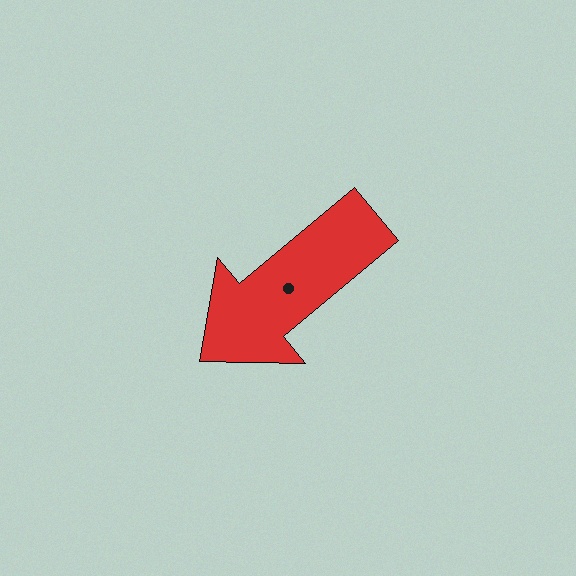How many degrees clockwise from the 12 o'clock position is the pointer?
Approximately 230 degrees.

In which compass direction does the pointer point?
Southwest.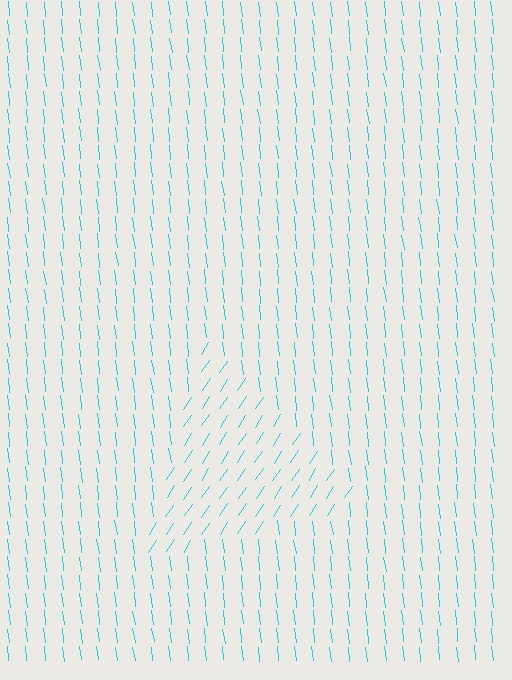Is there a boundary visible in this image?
Yes, there is a texture boundary formed by a change in line orientation.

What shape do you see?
I see a triangle.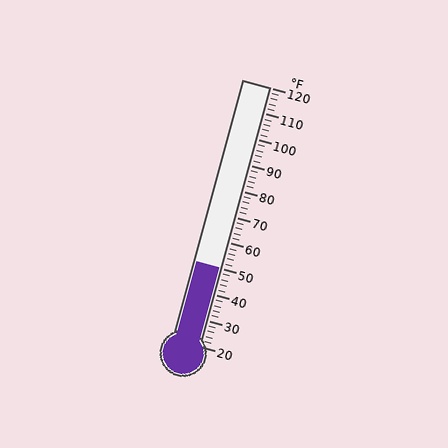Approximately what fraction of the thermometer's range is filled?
The thermometer is filled to approximately 30% of its range.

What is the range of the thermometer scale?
The thermometer scale ranges from 20°F to 120°F.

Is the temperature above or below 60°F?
The temperature is below 60°F.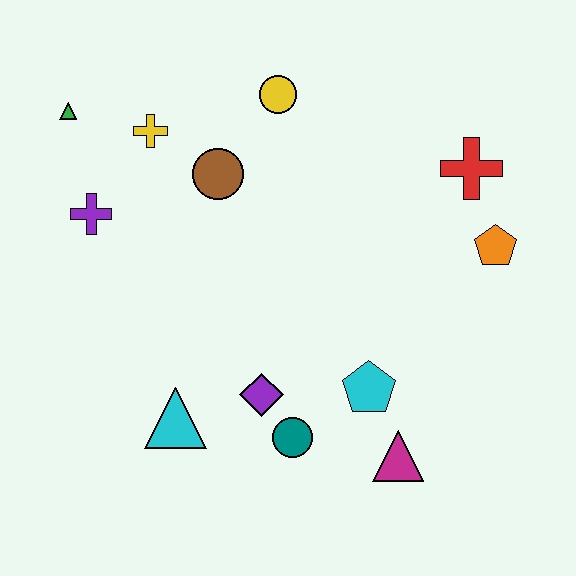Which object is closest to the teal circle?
The purple diamond is closest to the teal circle.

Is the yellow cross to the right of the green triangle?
Yes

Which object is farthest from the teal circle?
The green triangle is farthest from the teal circle.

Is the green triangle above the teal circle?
Yes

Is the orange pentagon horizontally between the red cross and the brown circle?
No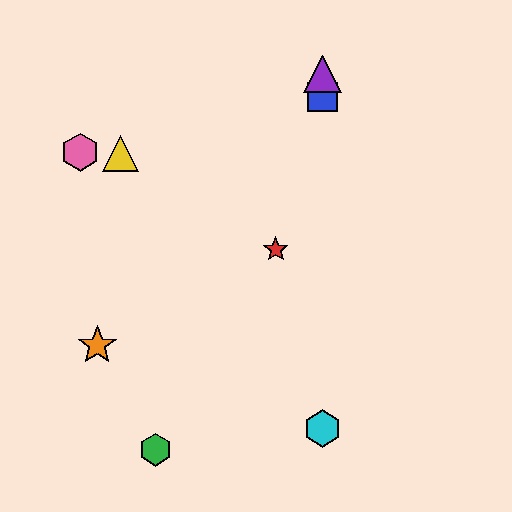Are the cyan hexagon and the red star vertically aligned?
No, the cyan hexagon is at x≈323 and the red star is at x≈276.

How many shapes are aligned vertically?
3 shapes (the blue square, the purple triangle, the cyan hexagon) are aligned vertically.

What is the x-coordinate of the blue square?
The blue square is at x≈323.